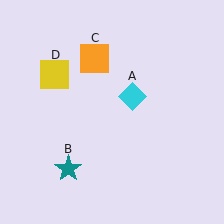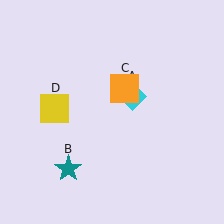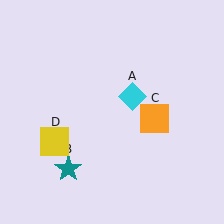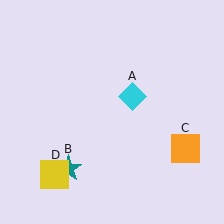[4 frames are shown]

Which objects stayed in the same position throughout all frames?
Cyan diamond (object A) and teal star (object B) remained stationary.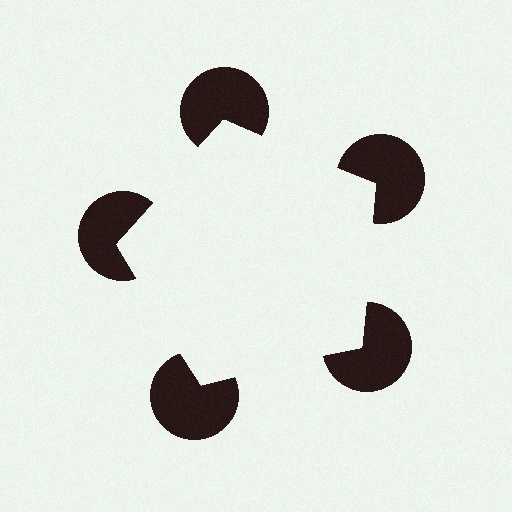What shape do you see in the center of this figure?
An illusory pentagon — its edges are inferred from the aligned wedge cuts in the pac-man discs, not physically drawn.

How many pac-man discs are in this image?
There are 5 — one at each vertex of the illusory pentagon.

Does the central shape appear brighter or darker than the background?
It typically appears slightly brighter than the background, even though no actual brightness change is drawn.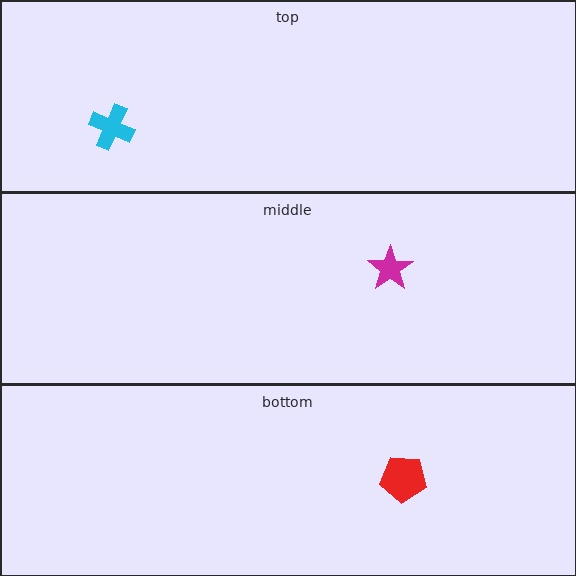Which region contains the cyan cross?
The top region.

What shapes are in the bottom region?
The red pentagon.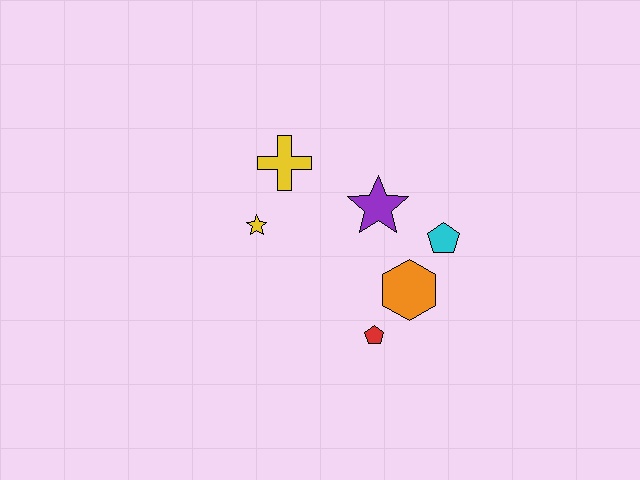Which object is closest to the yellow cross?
The yellow star is closest to the yellow cross.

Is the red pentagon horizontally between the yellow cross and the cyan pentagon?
Yes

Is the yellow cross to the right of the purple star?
No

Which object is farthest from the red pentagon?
The yellow cross is farthest from the red pentagon.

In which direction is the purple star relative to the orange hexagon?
The purple star is above the orange hexagon.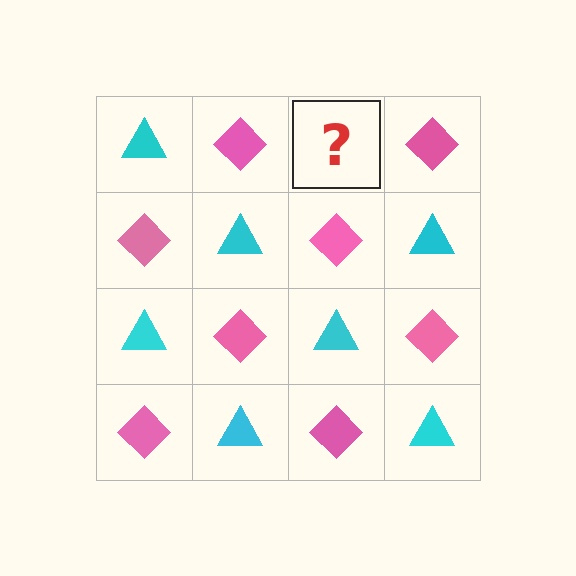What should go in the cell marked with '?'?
The missing cell should contain a cyan triangle.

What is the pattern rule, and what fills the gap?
The rule is that it alternates cyan triangle and pink diamond in a checkerboard pattern. The gap should be filled with a cyan triangle.